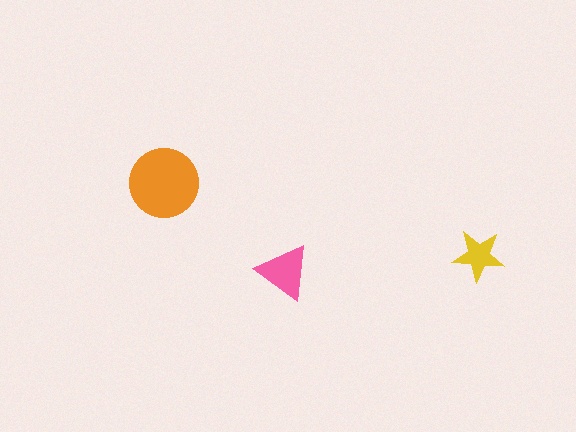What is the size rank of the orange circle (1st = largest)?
1st.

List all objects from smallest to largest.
The yellow star, the pink triangle, the orange circle.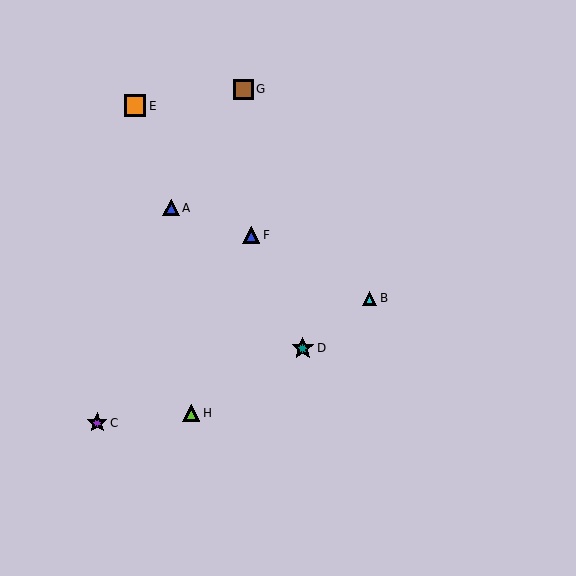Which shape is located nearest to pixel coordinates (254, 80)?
The brown square (labeled G) at (243, 89) is nearest to that location.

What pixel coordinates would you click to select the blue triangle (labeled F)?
Click at (251, 235) to select the blue triangle F.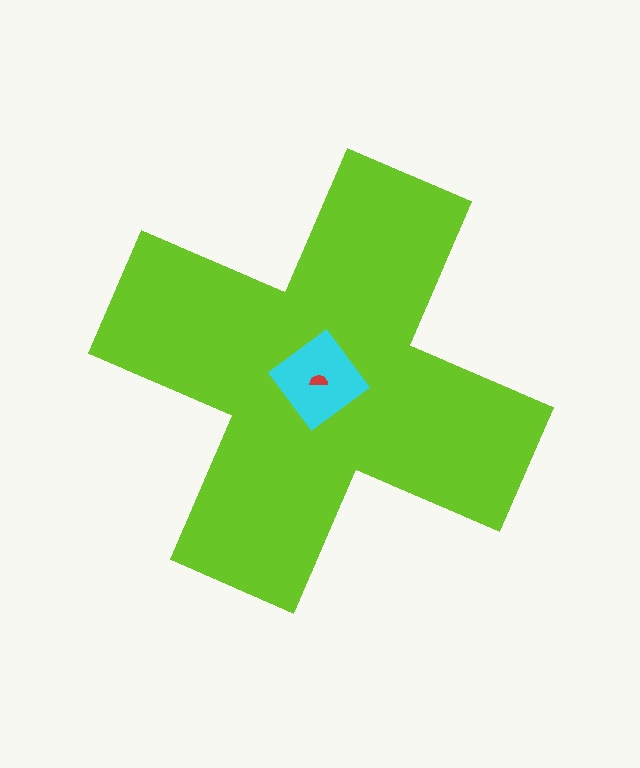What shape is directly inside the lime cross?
The cyan diamond.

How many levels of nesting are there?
3.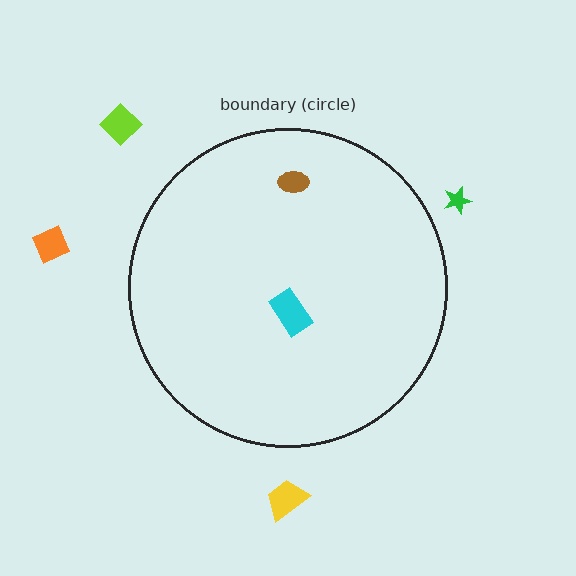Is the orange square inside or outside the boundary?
Outside.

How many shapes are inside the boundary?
2 inside, 4 outside.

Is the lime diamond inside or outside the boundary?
Outside.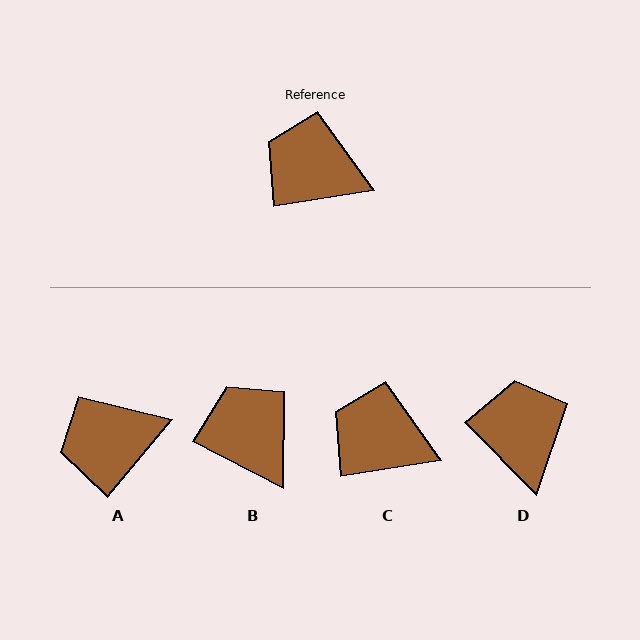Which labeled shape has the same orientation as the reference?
C.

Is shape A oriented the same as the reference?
No, it is off by about 41 degrees.